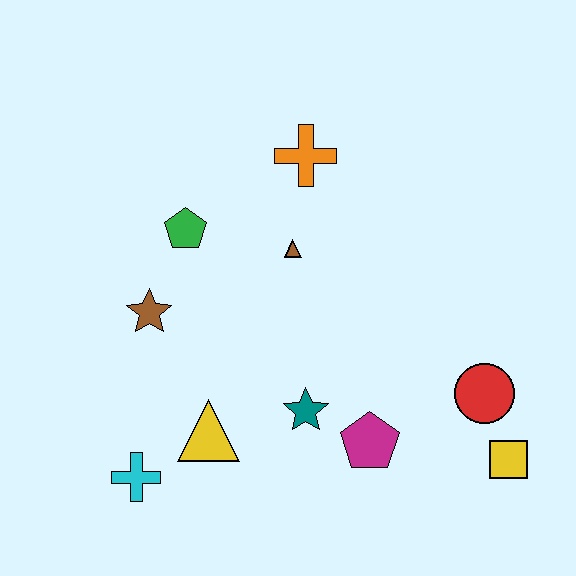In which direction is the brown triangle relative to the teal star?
The brown triangle is above the teal star.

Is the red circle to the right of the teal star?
Yes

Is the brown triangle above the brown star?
Yes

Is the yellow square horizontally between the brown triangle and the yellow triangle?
No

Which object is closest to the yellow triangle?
The cyan cross is closest to the yellow triangle.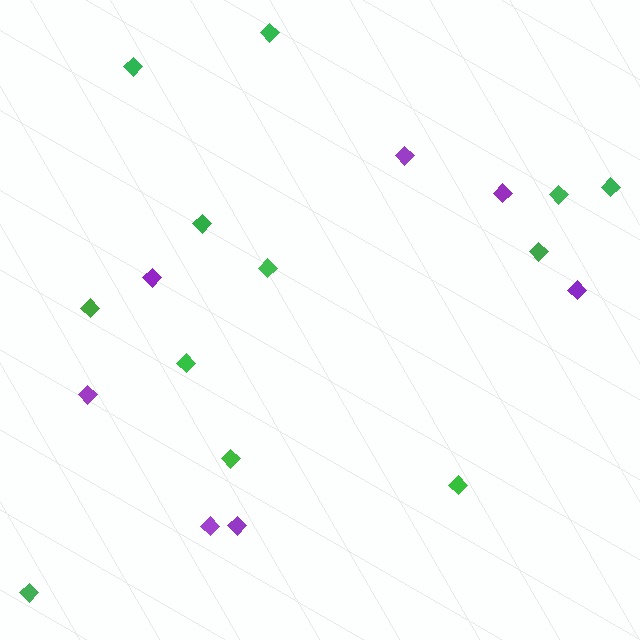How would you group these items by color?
There are 2 groups: one group of purple diamonds (7) and one group of green diamonds (12).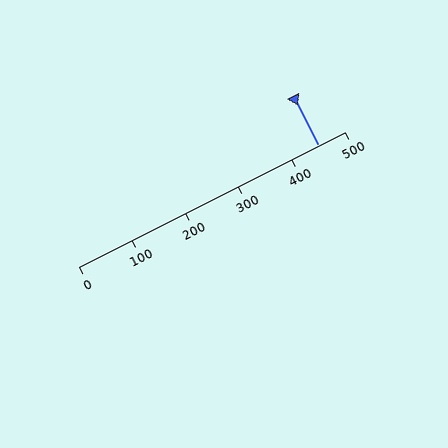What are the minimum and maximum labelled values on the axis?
The axis runs from 0 to 500.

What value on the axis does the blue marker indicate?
The marker indicates approximately 450.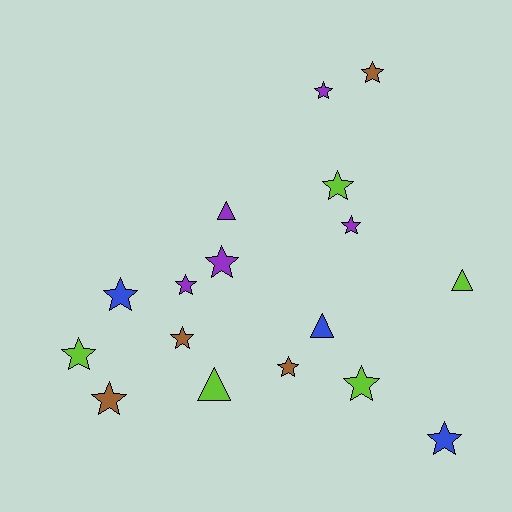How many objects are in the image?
There are 17 objects.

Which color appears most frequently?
Purple, with 5 objects.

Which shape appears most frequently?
Star, with 13 objects.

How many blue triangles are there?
There is 1 blue triangle.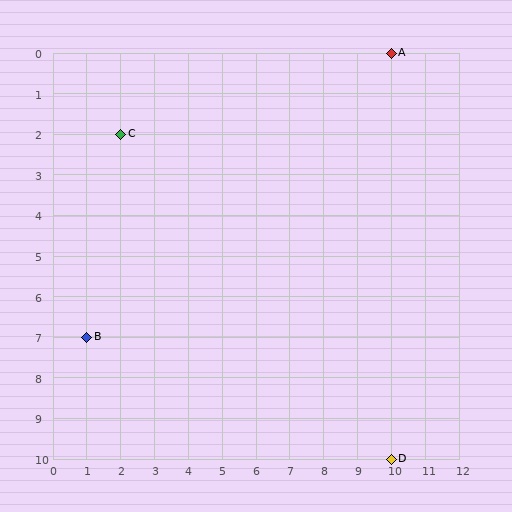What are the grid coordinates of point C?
Point C is at grid coordinates (2, 2).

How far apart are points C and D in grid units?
Points C and D are 8 columns and 8 rows apart (about 11.3 grid units diagonally).